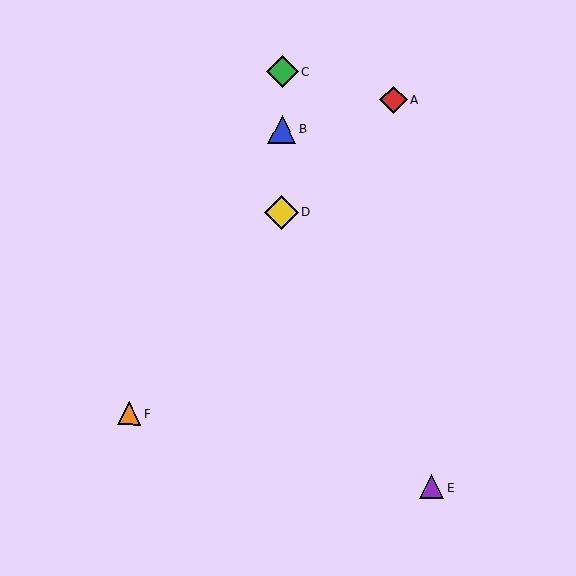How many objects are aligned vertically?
3 objects (B, C, D) are aligned vertically.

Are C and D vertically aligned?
Yes, both are at x≈282.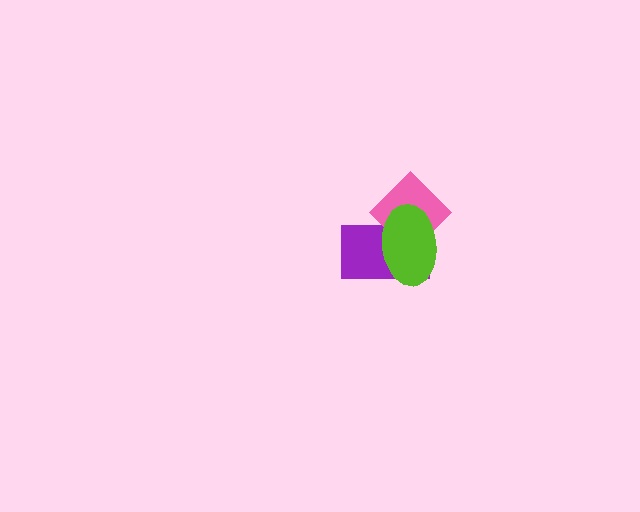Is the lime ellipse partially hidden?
No, no other shape covers it.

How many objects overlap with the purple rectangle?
2 objects overlap with the purple rectangle.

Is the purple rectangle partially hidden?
Yes, it is partially covered by another shape.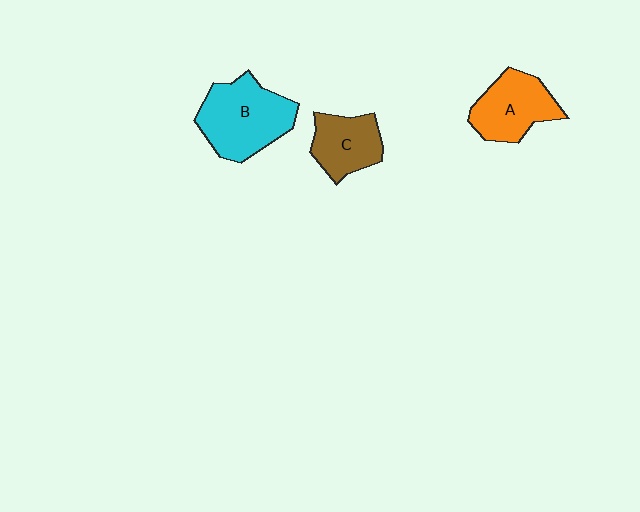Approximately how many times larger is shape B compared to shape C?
Approximately 1.6 times.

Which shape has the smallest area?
Shape C (brown).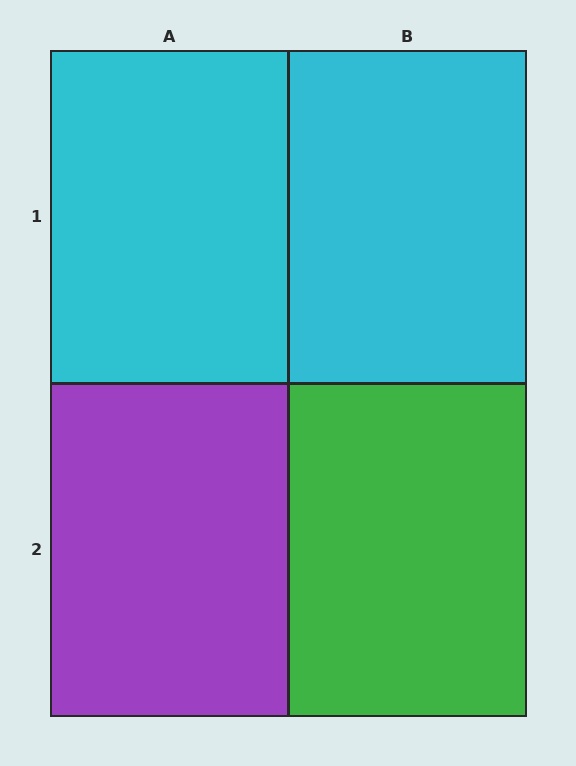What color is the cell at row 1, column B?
Cyan.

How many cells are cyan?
2 cells are cyan.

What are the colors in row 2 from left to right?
Purple, green.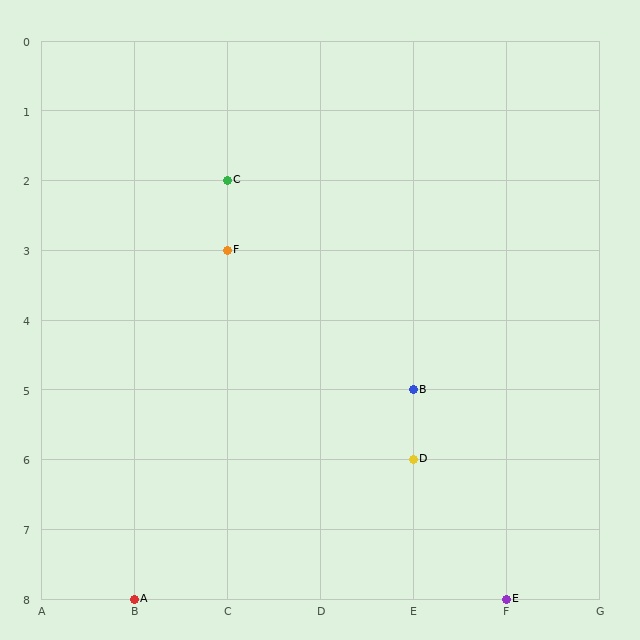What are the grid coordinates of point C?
Point C is at grid coordinates (C, 2).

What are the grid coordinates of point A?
Point A is at grid coordinates (B, 8).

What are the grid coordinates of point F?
Point F is at grid coordinates (C, 3).